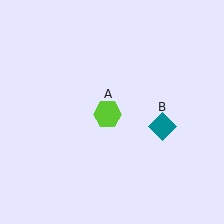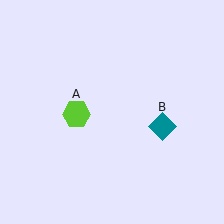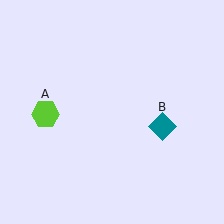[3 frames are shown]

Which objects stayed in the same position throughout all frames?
Teal diamond (object B) remained stationary.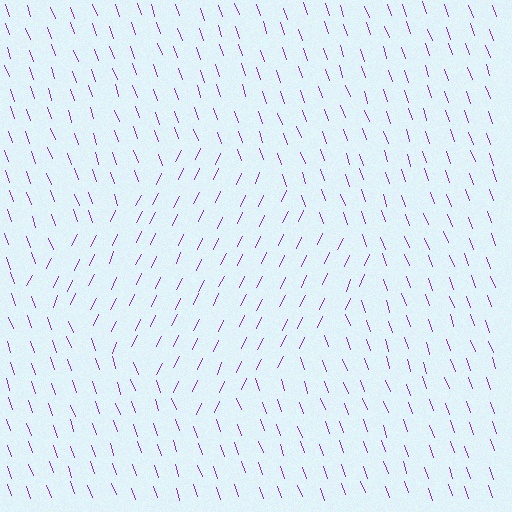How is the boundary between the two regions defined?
The boundary is defined purely by a change in line orientation (approximately 45 degrees difference). All lines are the same color and thickness.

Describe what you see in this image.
The image is filled with small purple line segments. A diamond region in the image has lines oriented differently from the surrounding lines, creating a visible texture boundary.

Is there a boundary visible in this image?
Yes, there is a texture boundary formed by a change in line orientation.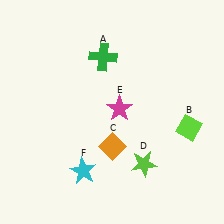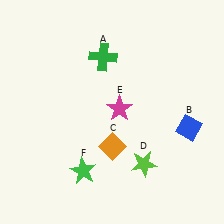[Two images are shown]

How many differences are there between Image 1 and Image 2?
There are 2 differences between the two images.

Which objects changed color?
B changed from lime to blue. F changed from cyan to green.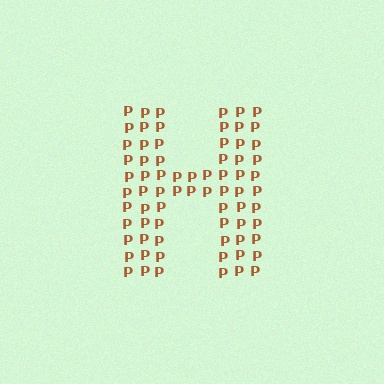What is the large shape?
The large shape is the letter H.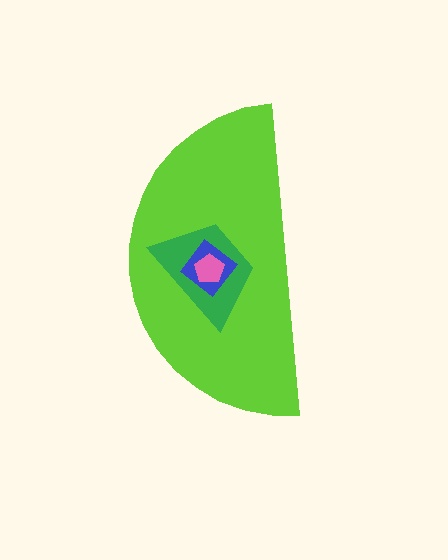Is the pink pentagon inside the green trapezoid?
Yes.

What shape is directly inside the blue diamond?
The pink pentagon.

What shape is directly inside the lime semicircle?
The green trapezoid.